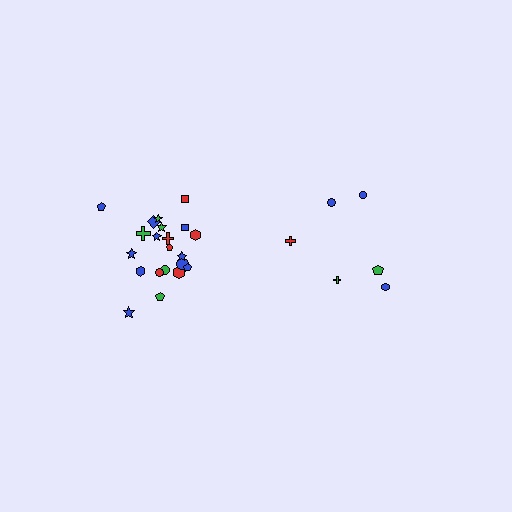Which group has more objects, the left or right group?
The left group.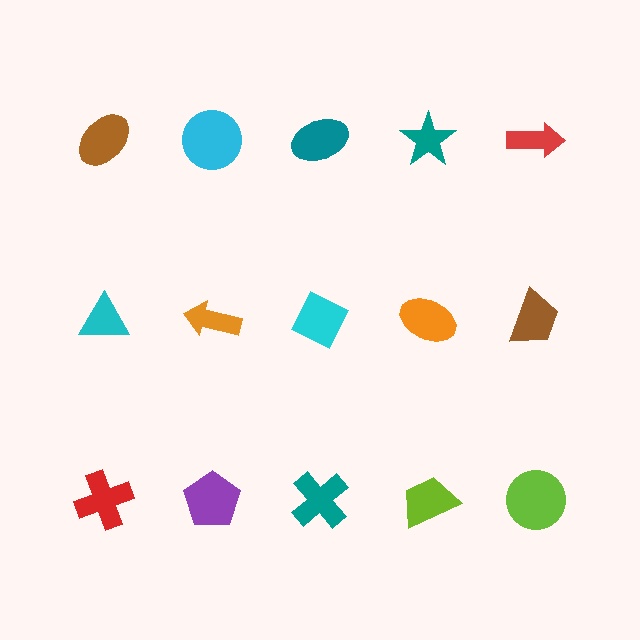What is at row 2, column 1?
A cyan triangle.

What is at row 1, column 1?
A brown ellipse.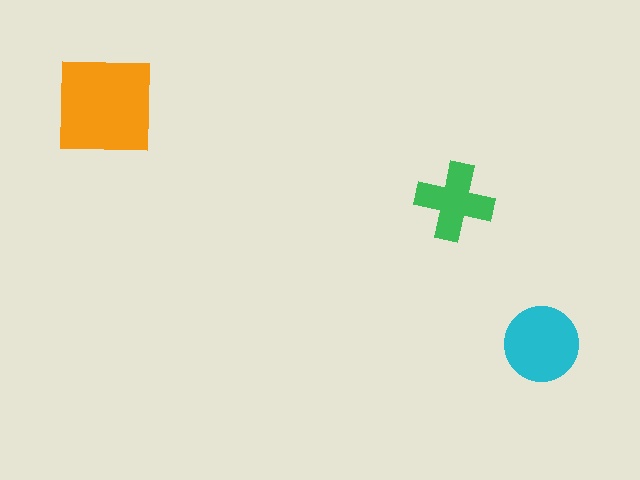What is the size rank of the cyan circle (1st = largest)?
2nd.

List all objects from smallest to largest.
The green cross, the cyan circle, the orange square.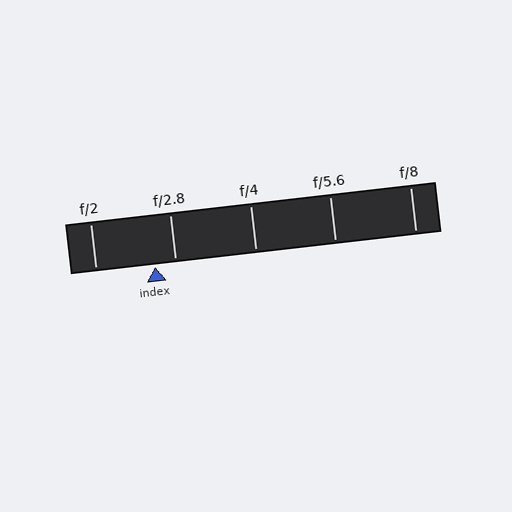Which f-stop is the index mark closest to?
The index mark is closest to f/2.8.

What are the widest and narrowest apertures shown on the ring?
The widest aperture shown is f/2 and the narrowest is f/8.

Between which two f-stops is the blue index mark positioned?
The index mark is between f/2 and f/2.8.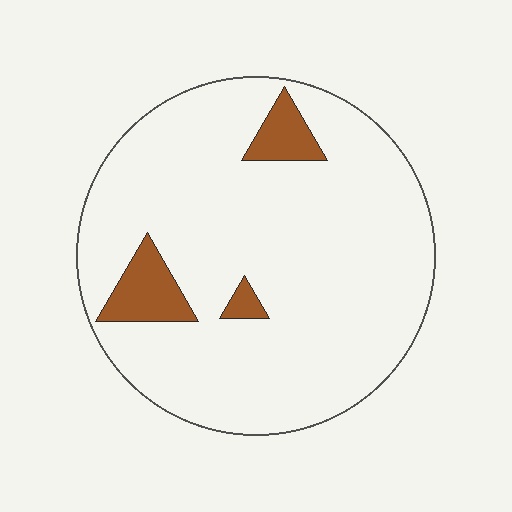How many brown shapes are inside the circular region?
3.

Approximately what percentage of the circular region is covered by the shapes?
Approximately 10%.